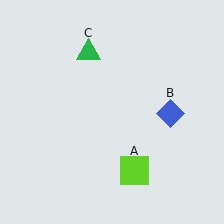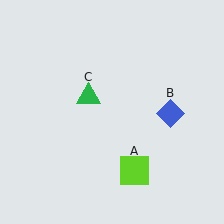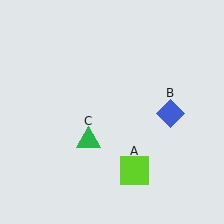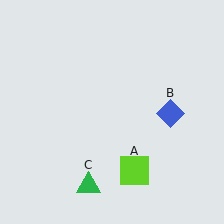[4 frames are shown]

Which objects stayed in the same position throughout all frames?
Lime square (object A) and blue diamond (object B) remained stationary.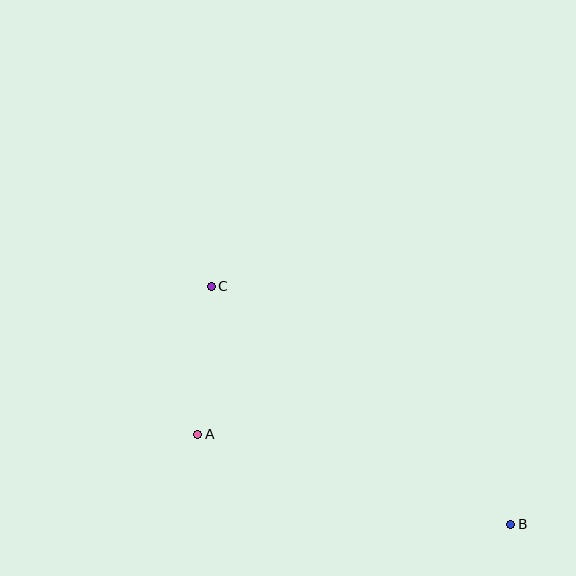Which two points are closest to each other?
Points A and C are closest to each other.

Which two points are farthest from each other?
Points B and C are farthest from each other.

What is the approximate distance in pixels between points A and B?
The distance between A and B is approximately 326 pixels.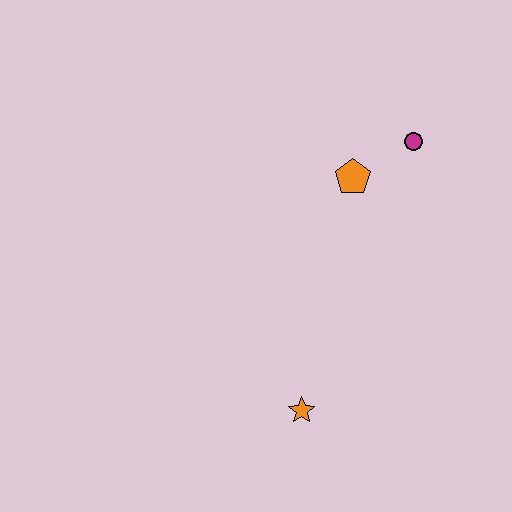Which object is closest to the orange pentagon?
The magenta circle is closest to the orange pentagon.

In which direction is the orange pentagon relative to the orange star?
The orange pentagon is above the orange star.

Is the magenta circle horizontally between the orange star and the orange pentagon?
No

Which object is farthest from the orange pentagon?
The orange star is farthest from the orange pentagon.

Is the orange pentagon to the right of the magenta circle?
No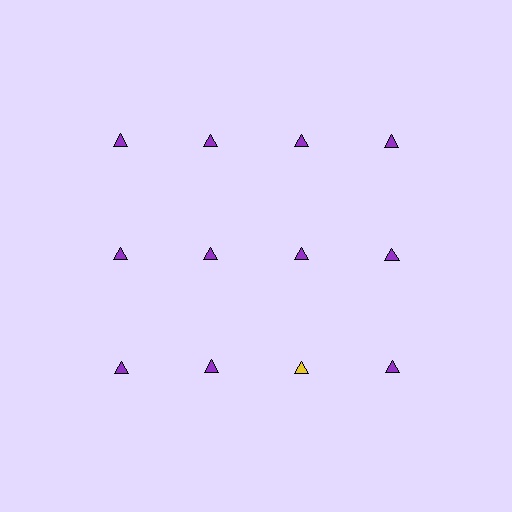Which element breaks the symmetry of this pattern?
The yellow triangle in the third row, center column breaks the symmetry. All other shapes are purple triangles.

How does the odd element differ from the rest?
It has a different color: yellow instead of purple.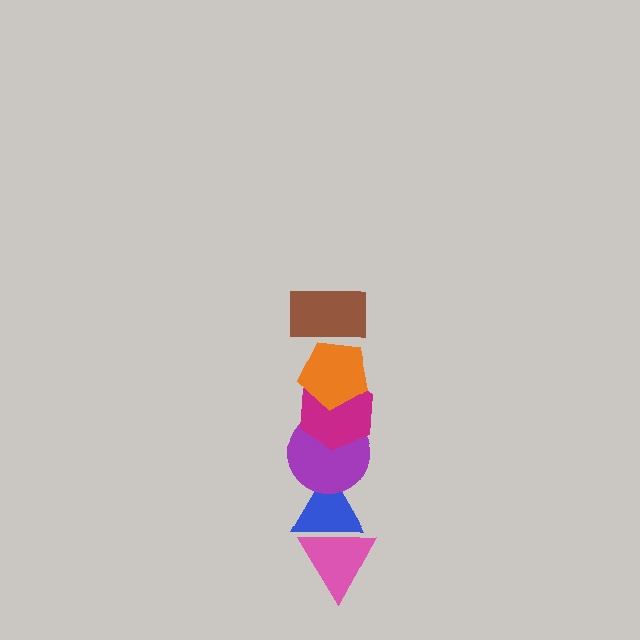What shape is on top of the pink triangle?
The blue triangle is on top of the pink triangle.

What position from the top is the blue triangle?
The blue triangle is 5th from the top.